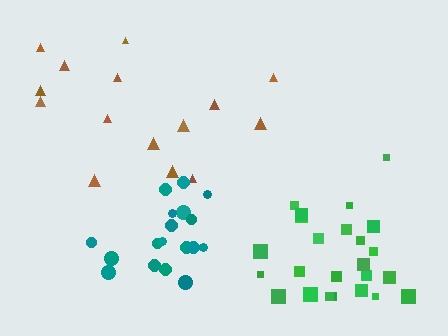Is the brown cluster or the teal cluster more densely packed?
Teal.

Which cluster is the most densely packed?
Teal.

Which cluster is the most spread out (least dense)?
Brown.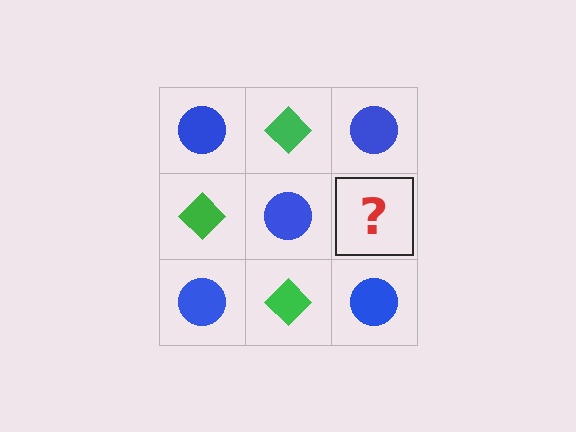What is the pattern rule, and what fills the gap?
The rule is that it alternates blue circle and green diamond in a checkerboard pattern. The gap should be filled with a green diamond.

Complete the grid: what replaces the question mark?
The question mark should be replaced with a green diamond.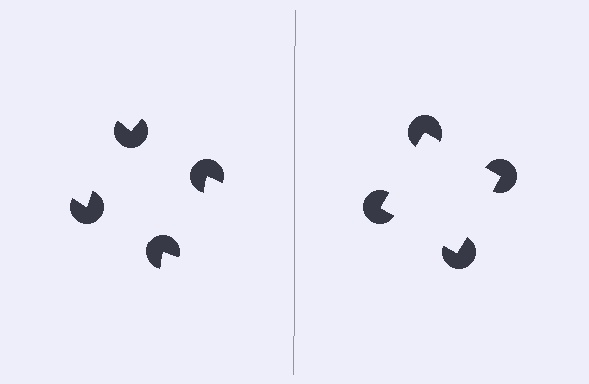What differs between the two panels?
The pac-man discs are positioned identically on both sides; only the wedge orientations differ. On the right they align to a square; on the left they are misaligned.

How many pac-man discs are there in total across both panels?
8 — 4 on each side.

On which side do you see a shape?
An illusory square appears on the right side. On the left side the wedge cuts are rotated, so no coherent shape forms.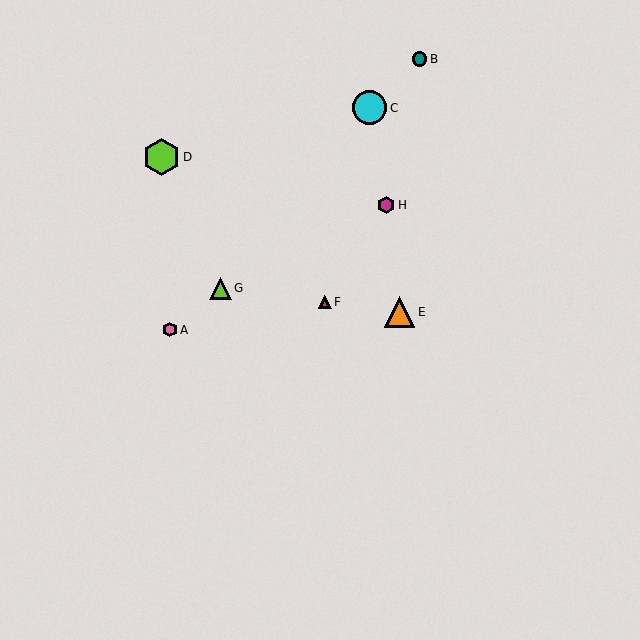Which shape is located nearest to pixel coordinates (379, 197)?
The magenta hexagon (labeled H) at (386, 205) is nearest to that location.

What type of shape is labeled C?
Shape C is a cyan circle.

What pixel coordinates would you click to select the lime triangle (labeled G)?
Click at (220, 288) to select the lime triangle G.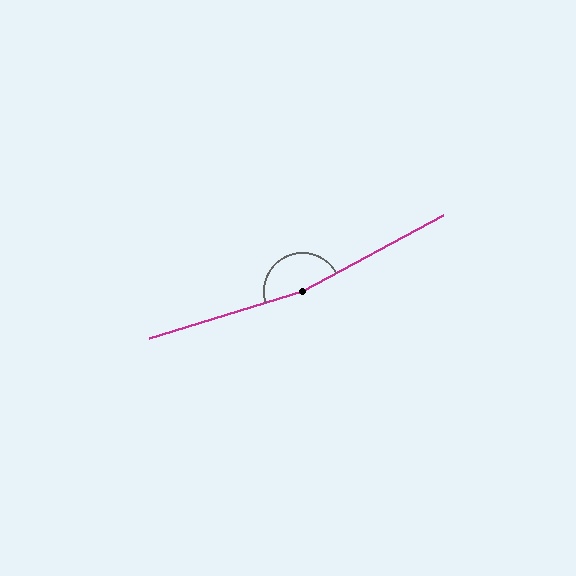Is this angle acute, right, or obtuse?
It is obtuse.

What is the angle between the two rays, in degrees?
Approximately 169 degrees.